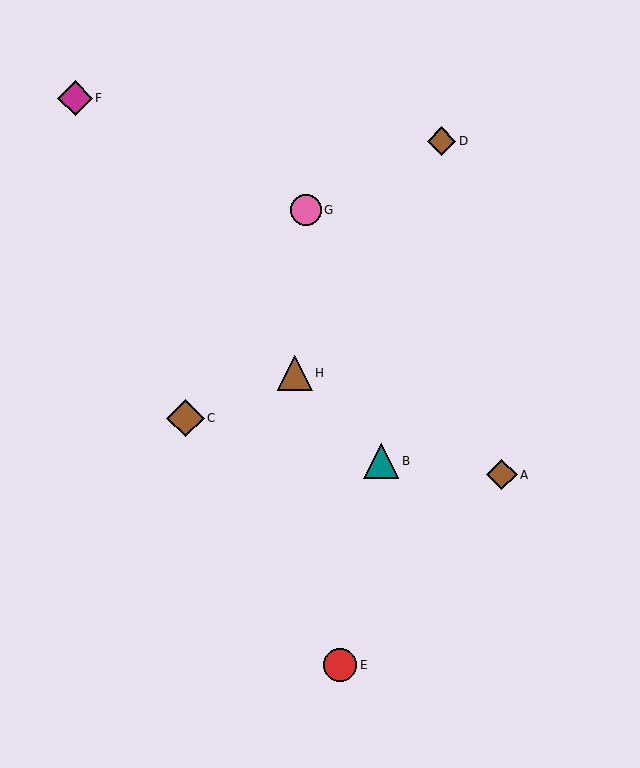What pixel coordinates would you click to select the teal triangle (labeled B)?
Click at (381, 461) to select the teal triangle B.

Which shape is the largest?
The brown diamond (labeled C) is the largest.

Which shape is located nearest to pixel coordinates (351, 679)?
The red circle (labeled E) at (340, 665) is nearest to that location.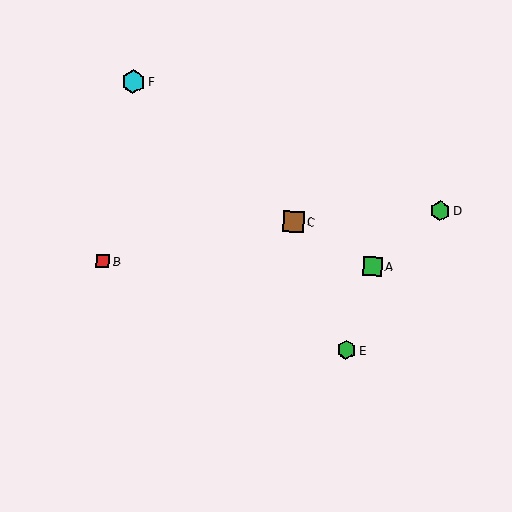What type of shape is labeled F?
Shape F is a cyan hexagon.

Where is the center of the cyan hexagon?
The center of the cyan hexagon is at (133, 81).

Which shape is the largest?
The cyan hexagon (labeled F) is the largest.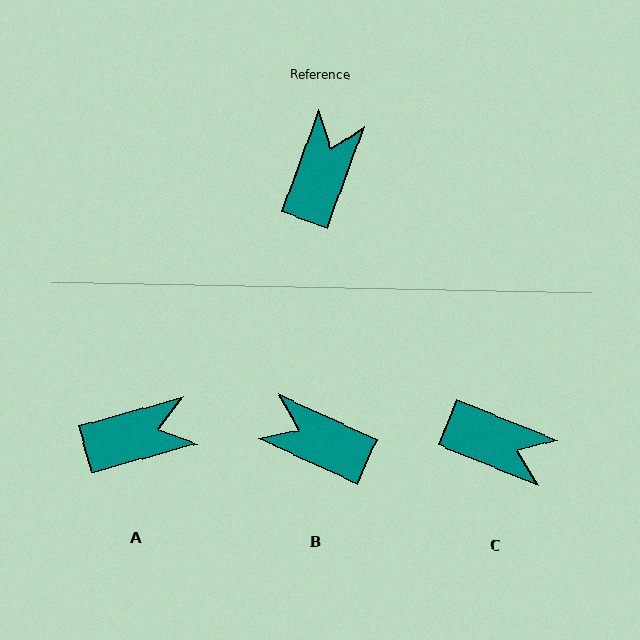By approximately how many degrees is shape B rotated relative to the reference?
Approximately 85 degrees counter-clockwise.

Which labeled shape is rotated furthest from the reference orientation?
C, about 92 degrees away.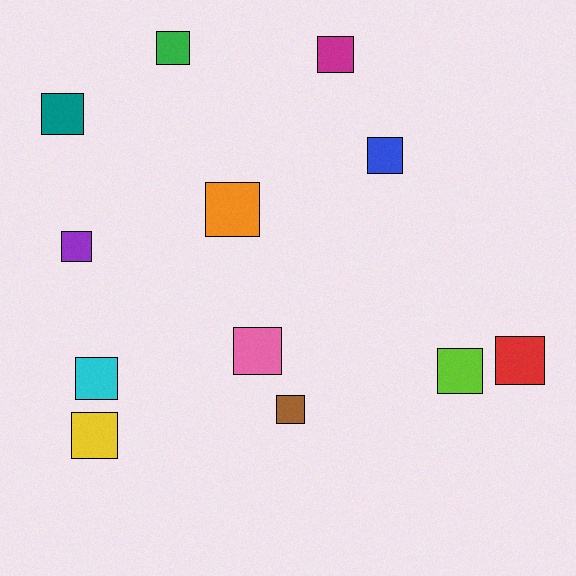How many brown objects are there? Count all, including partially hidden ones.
There is 1 brown object.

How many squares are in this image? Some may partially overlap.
There are 12 squares.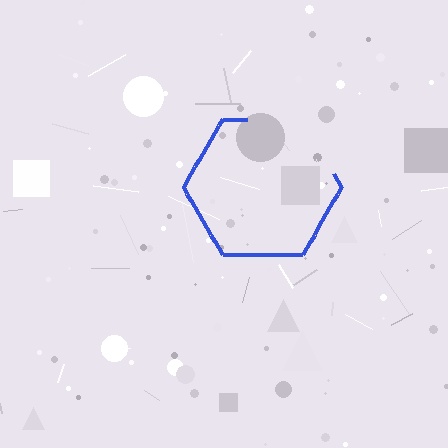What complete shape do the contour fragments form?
The contour fragments form a hexagon.